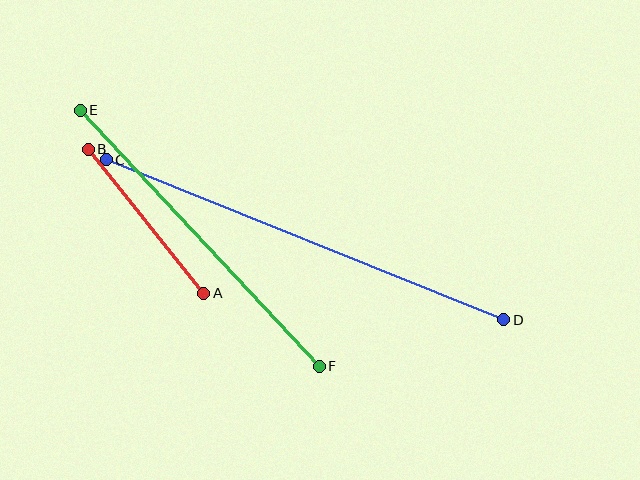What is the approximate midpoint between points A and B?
The midpoint is at approximately (146, 221) pixels.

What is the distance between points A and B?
The distance is approximately 185 pixels.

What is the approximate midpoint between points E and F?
The midpoint is at approximately (200, 238) pixels.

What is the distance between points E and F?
The distance is approximately 350 pixels.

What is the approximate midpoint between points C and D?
The midpoint is at approximately (305, 240) pixels.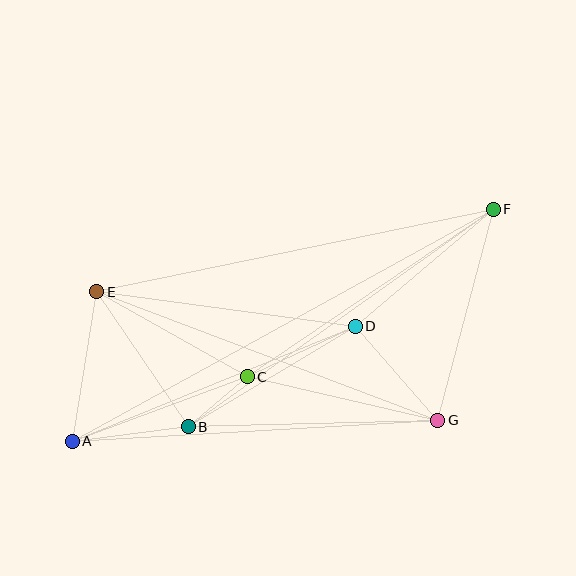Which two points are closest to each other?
Points B and C are closest to each other.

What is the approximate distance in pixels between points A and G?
The distance between A and G is approximately 366 pixels.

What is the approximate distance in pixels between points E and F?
The distance between E and F is approximately 405 pixels.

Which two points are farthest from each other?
Points A and F are farthest from each other.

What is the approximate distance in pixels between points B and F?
The distance between B and F is approximately 375 pixels.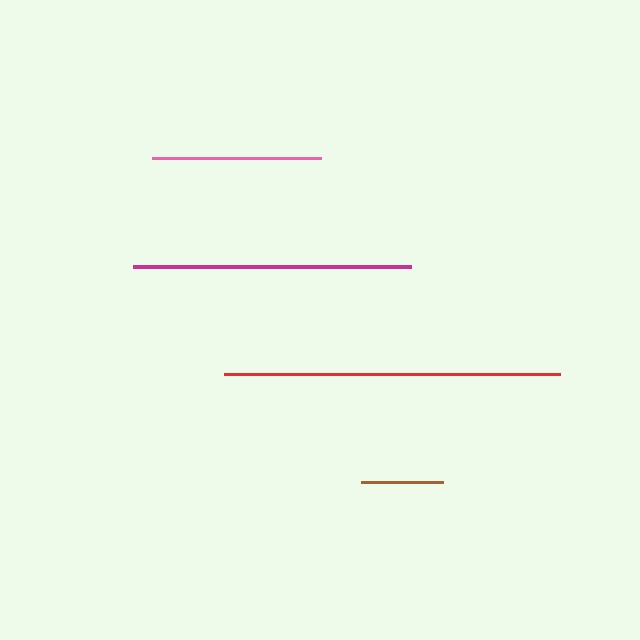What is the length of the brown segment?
The brown segment is approximately 82 pixels long.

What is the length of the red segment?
The red segment is approximately 336 pixels long.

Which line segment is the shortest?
The brown line is the shortest at approximately 82 pixels.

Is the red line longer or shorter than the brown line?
The red line is longer than the brown line.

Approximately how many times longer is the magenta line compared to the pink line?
The magenta line is approximately 1.6 times the length of the pink line.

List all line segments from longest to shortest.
From longest to shortest: red, magenta, pink, brown.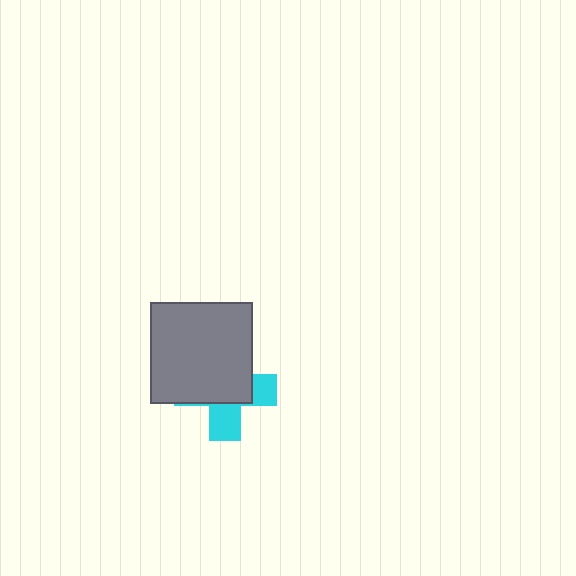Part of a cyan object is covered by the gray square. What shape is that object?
It is a cross.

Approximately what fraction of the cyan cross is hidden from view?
Roughly 63% of the cyan cross is hidden behind the gray square.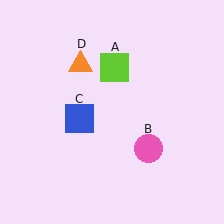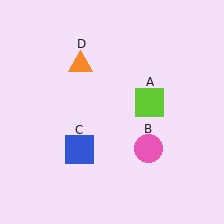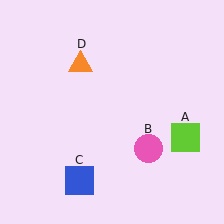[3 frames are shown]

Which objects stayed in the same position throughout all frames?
Pink circle (object B) and orange triangle (object D) remained stationary.